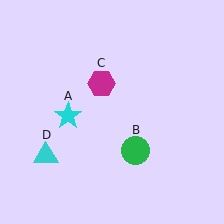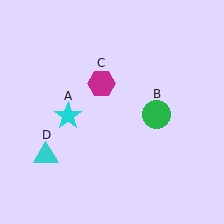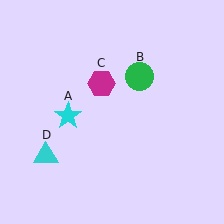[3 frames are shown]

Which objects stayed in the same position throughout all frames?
Cyan star (object A) and magenta hexagon (object C) and cyan triangle (object D) remained stationary.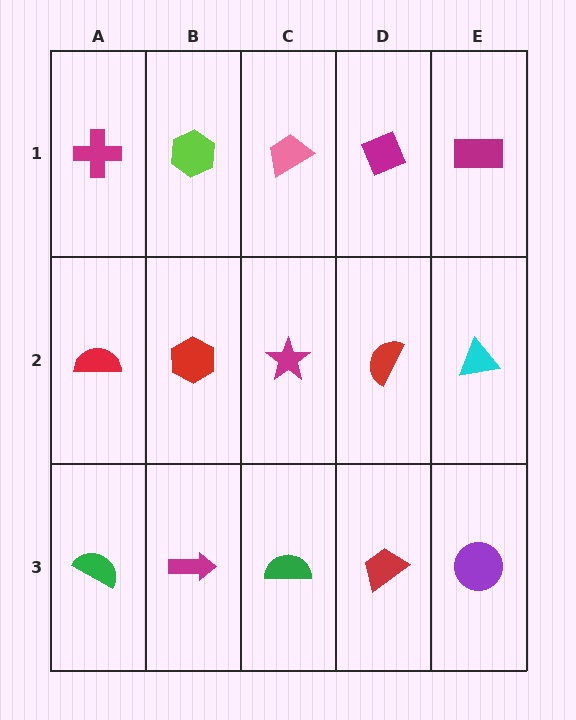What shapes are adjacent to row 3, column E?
A cyan triangle (row 2, column E), a red trapezoid (row 3, column D).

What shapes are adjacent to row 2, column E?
A magenta rectangle (row 1, column E), a purple circle (row 3, column E), a red semicircle (row 2, column D).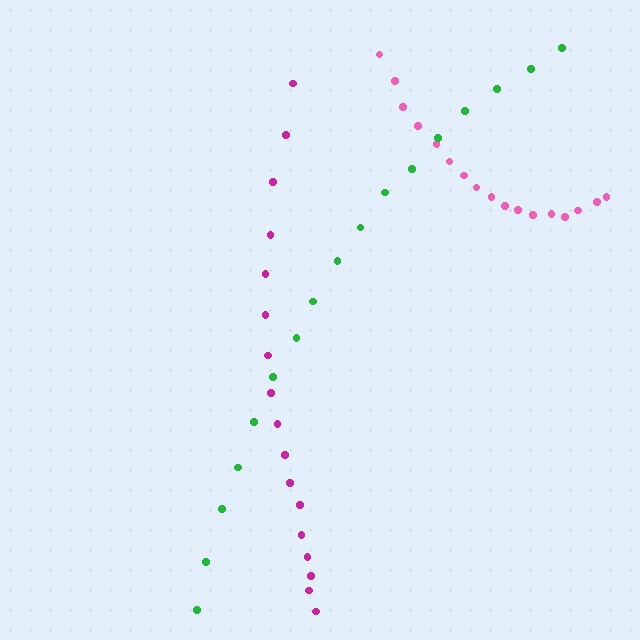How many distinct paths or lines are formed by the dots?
There are 3 distinct paths.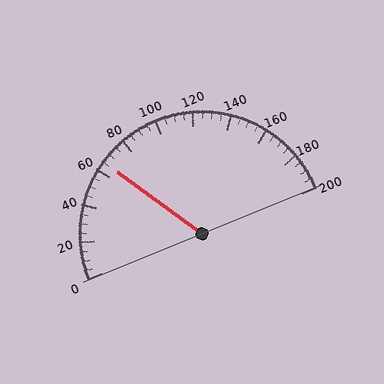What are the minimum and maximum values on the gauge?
The gauge ranges from 0 to 200.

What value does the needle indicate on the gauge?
The needle indicates approximately 65.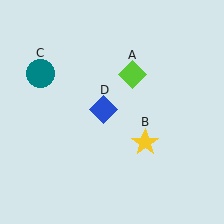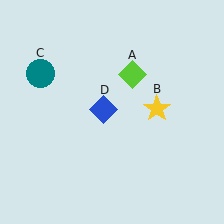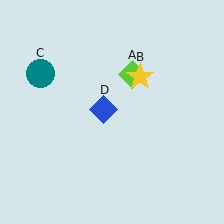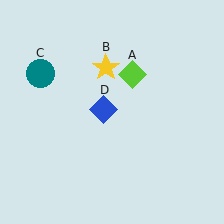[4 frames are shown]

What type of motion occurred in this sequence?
The yellow star (object B) rotated counterclockwise around the center of the scene.